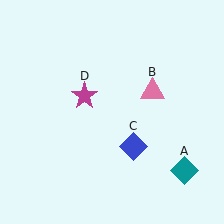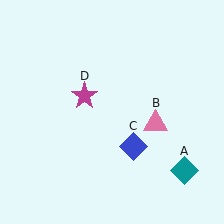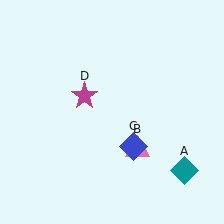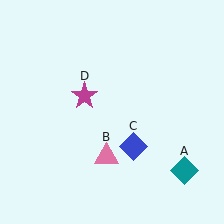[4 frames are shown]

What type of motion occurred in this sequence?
The pink triangle (object B) rotated clockwise around the center of the scene.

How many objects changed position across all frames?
1 object changed position: pink triangle (object B).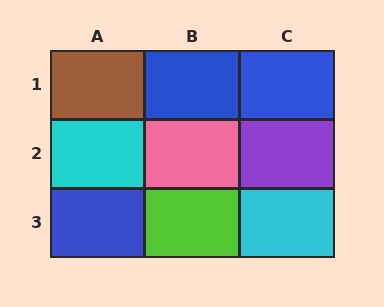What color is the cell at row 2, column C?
Purple.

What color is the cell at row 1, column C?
Blue.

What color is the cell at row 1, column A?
Brown.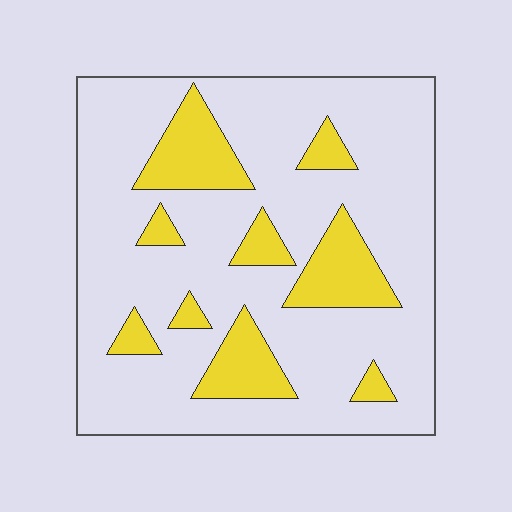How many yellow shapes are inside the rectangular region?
9.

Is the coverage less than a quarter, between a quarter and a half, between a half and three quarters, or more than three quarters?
Less than a quarter.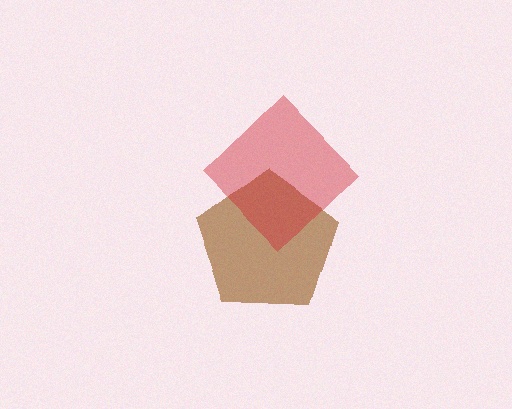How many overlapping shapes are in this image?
There are 2 overlapping shapes in the image.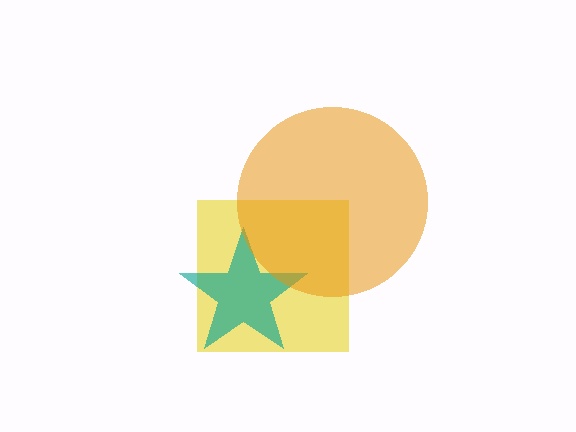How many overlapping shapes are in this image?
There are 3 overlapping shapes in the image.